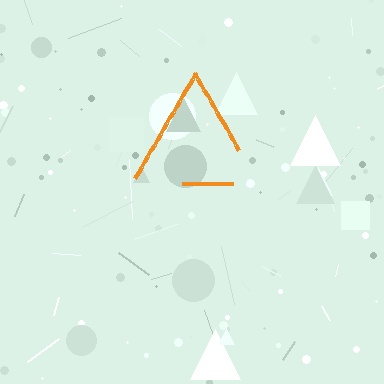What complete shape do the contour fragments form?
The contour fragments form a triangle.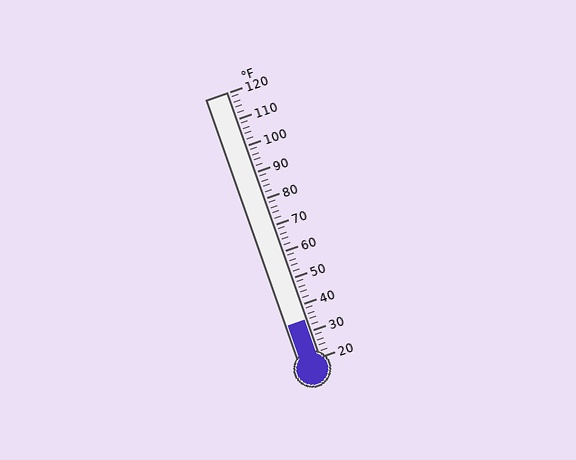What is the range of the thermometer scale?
The thermometer scale ranges from 20°F to 120°F.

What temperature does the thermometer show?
The thermometer shows approximately 34°F.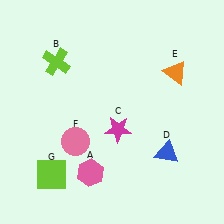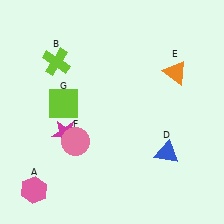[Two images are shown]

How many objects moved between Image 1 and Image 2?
3 objects moved between the two images.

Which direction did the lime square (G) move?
The lime square (G) moved up.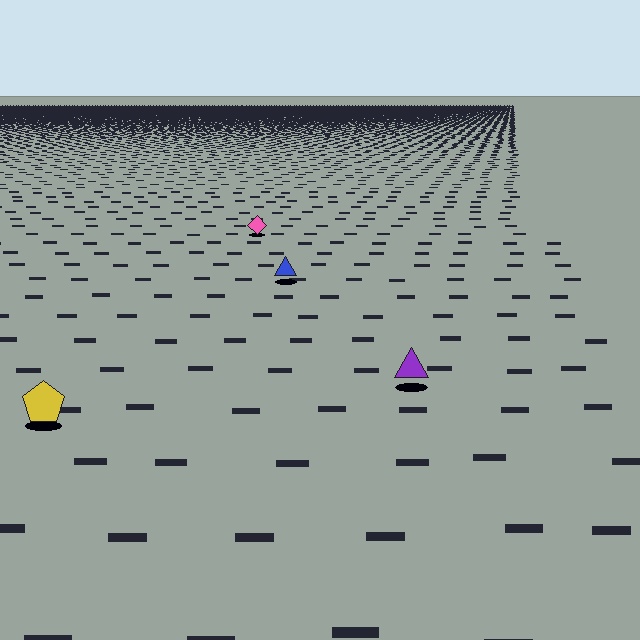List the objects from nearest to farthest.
From nearest to farthest: the yellow pentagon, the purple triangle, the blue triangle, the pink diamond.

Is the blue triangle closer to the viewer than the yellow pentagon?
No. The yellow pentagon is closer — you can tell from the texture gradient: the ground texture is coarser near it.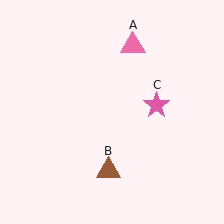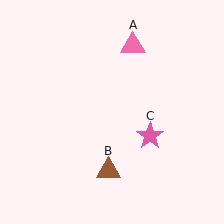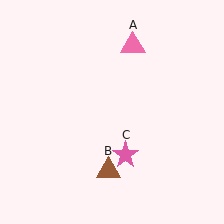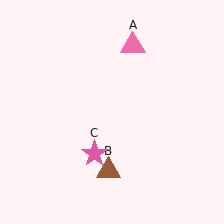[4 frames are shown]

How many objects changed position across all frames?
1 object changed position: pink star (object C).